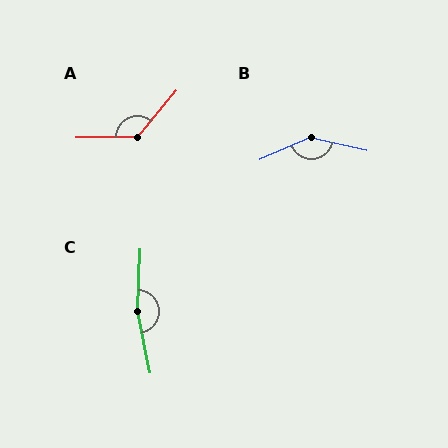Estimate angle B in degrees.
Approximately 144 degrees.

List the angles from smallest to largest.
A (130°), B (144°), C (166°).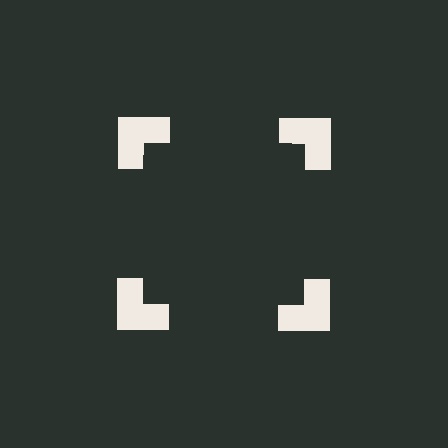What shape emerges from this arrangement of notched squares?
An illusory square — its edges are inferred from the aligned wedge cuts in the notched squares, not physically drawn.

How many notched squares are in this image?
There are 4 — one at each vertex of the illusory square.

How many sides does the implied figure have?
4 sides.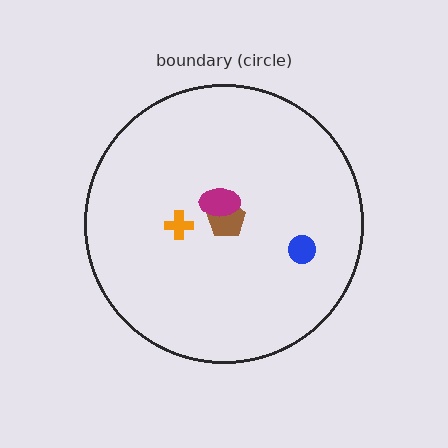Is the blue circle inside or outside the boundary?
Inside.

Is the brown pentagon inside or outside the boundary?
Inside.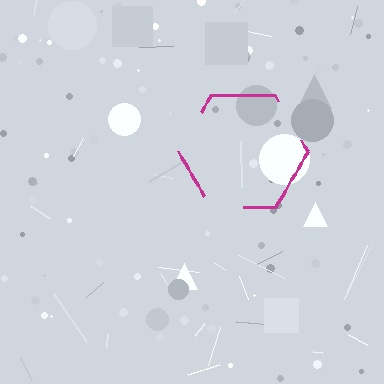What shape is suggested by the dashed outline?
The dashed outline suggests a hexagon.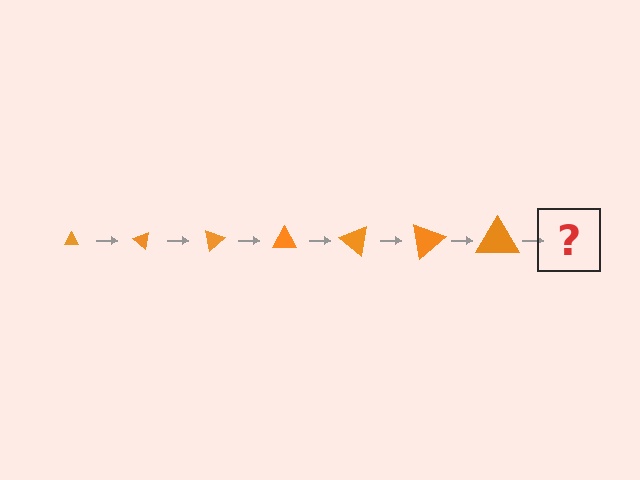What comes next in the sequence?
The next element should be a triangle, larger than the previous one and rotated 280 degrees from the start.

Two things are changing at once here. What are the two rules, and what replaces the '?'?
The two rules are that the triangle grows larger each step and it rotates 40 degrees each step. The '?' should be a triangle, larger than the previous one and rotated 280 degrees from the start.